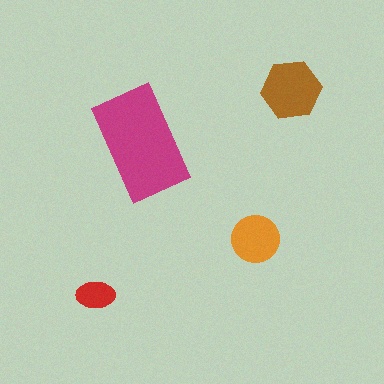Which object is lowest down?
The red ellipse is bottommost.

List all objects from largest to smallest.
The magenta rectangle, the brown hexagon, the orange circle, the red ellipse.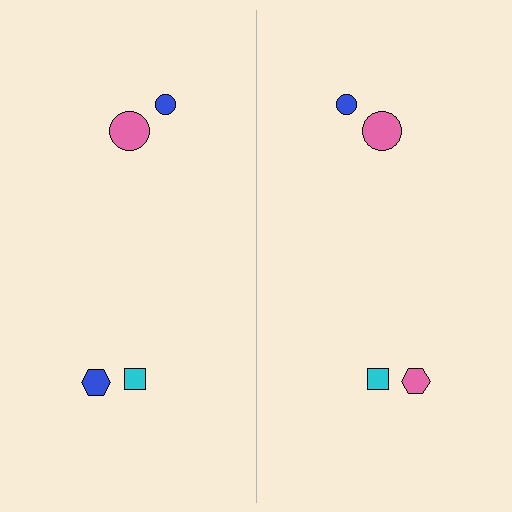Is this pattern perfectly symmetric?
No, the pattern is not perfectly symmetric. The pink hexagon on the right side breaks the symmetry — its mirror counterpart is blue.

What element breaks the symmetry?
The pink hexagon on the right side breaks the symmetry — its mirror counterpart is blue.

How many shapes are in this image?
There are 8 shapes in this image.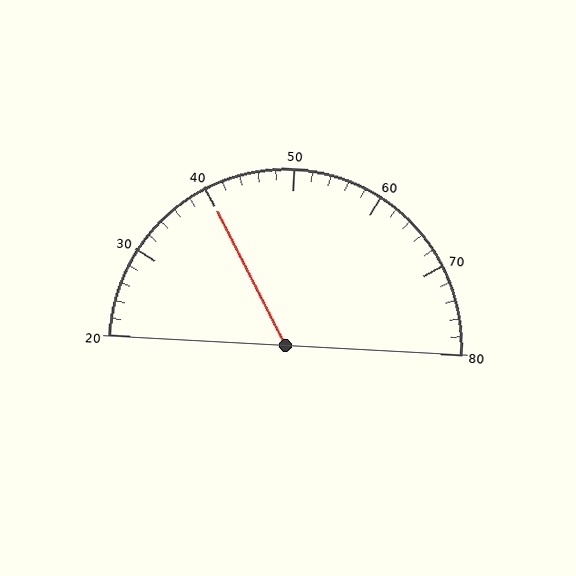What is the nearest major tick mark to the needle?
The nearest major tick mark is 40.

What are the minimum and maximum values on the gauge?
The gauge ranges from 20 to 80.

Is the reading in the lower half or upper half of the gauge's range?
The reading is in the lower half of the range (20 to 80).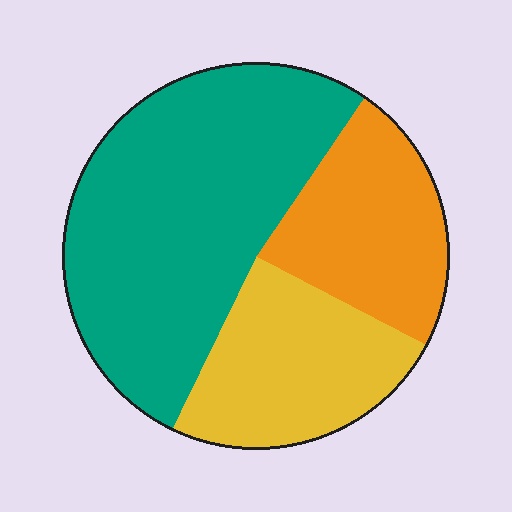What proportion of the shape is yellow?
Yellow takes up less than a quarter of the shape.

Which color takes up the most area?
Teal, at roughly 55%.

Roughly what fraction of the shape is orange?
Orange covers around 25% of the shape.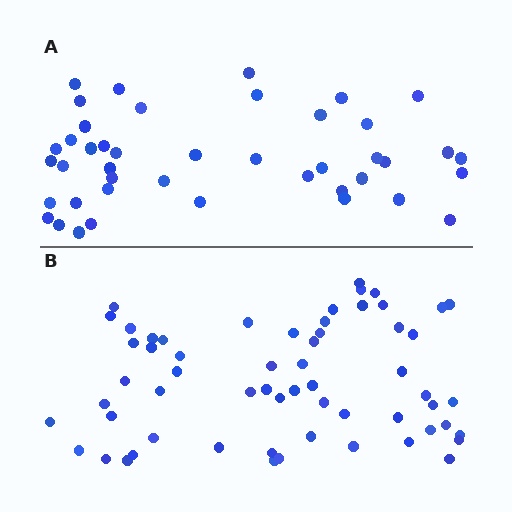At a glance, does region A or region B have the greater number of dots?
Region B (the bottom region) has more dots.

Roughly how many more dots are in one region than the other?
Region B has approximately 15 more dots than region A.